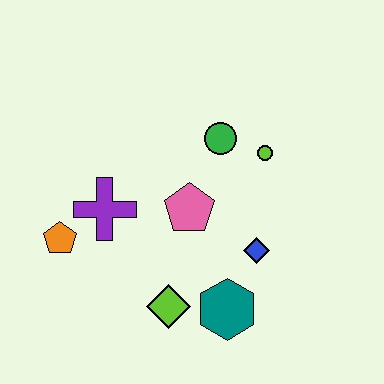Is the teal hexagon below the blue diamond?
Yes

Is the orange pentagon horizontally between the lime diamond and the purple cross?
No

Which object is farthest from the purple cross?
The lime circle is farthest from the purple cross.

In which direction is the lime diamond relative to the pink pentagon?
The lime diamond is below the pink pentagon.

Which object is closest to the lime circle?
The green circle is closest to the lime circle.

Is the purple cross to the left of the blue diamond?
Yes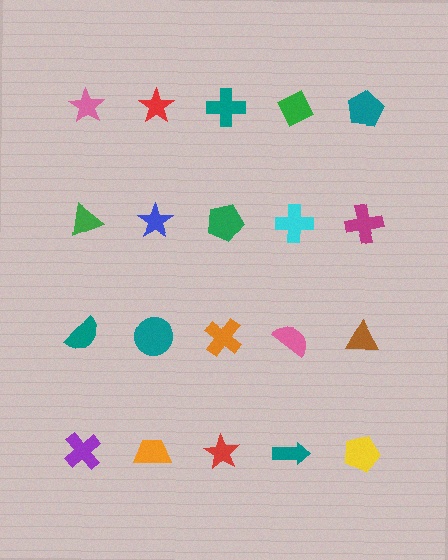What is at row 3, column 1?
A teal semicircle.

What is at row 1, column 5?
A teal pentagon.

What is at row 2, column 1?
A green triangle.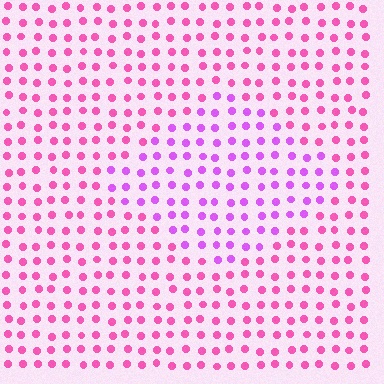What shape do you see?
I see a diamond.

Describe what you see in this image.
The image is filled with small pink elements in a uniform arrangement. A diamond-shaped region is visible where the elements are tinted to a slightly different hue, forming a subtle color boundary.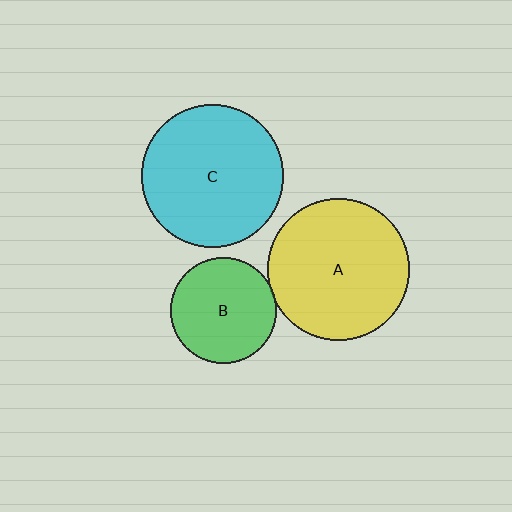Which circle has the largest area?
Circle C (cyan).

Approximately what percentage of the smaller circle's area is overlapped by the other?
Approximately 5%.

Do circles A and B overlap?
Yes.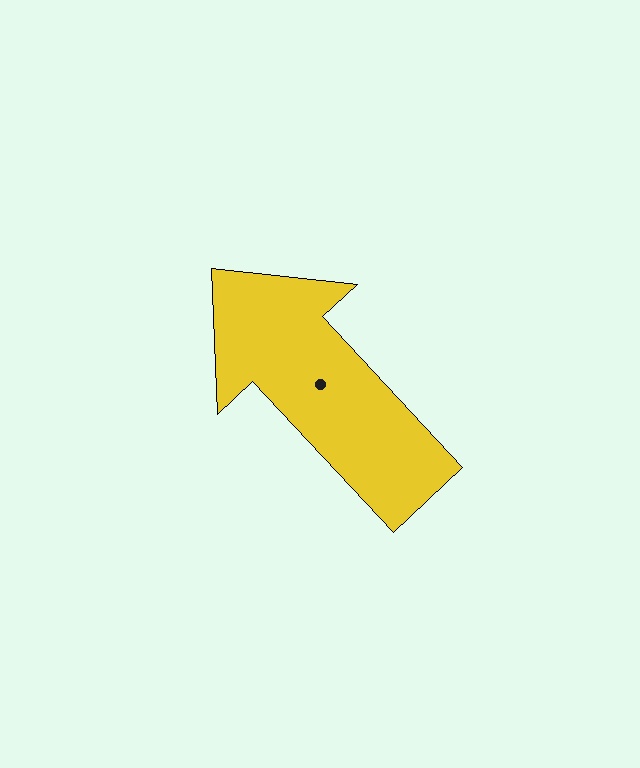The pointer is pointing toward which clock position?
Roughly 11 o'clock.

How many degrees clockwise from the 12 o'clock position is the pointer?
Approximately 317 degrees.